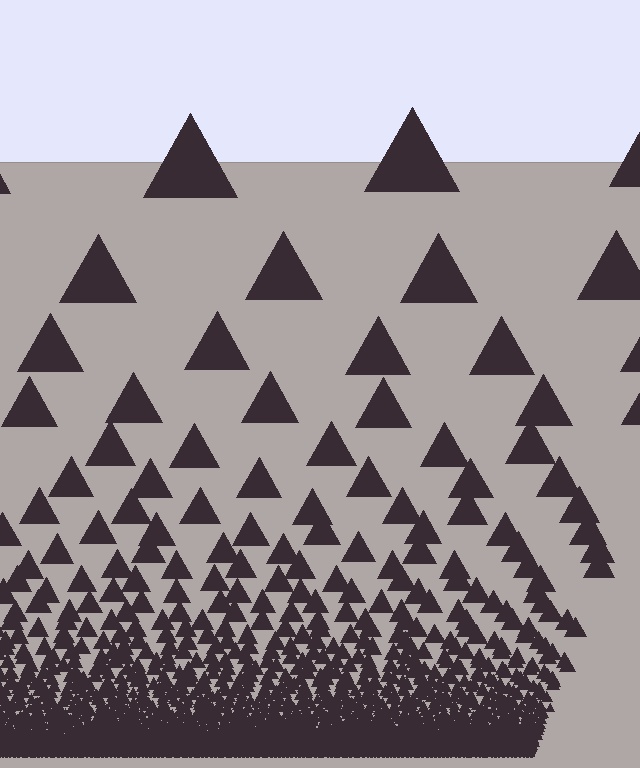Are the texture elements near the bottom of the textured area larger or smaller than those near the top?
Smaller. The gradient is inverted — elements near the bottom are smaller and denser.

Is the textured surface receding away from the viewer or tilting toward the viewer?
The surface appears to tilt toward the viewer. Texture elements get larger and sparser toward the top.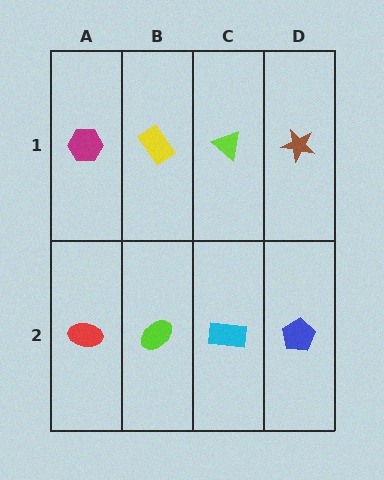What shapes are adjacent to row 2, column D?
A brown star (row 1, column D), a cyan rectangle (row 2, column C).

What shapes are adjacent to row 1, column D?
A blue pentagon (row 2, column D), a lime triangle (row 1, column C).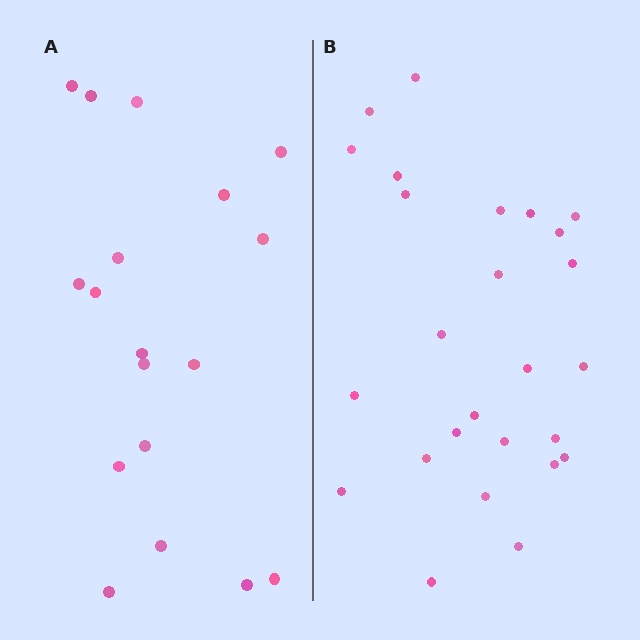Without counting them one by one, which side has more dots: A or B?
Region B (the right region) has more dots.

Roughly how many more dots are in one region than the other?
Region B has roughly 8 or so more dots than region A.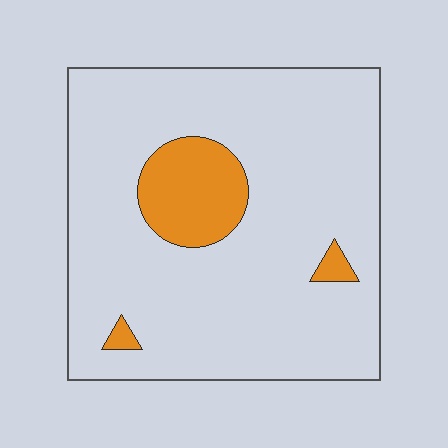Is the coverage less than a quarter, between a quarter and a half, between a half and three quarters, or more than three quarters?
Less than a quarter.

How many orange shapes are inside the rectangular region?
3.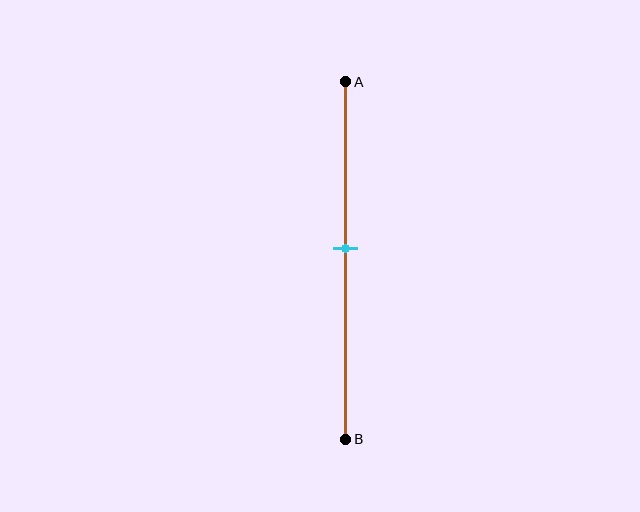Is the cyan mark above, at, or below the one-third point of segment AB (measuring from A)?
The cyan mark is below the one-third point of segment AB.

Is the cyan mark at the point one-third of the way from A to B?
No, the mark is at about 45% from A, not at the 33% one-third point.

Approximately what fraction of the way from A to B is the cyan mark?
The cyan mark is approximately 45% of the way from A to B.